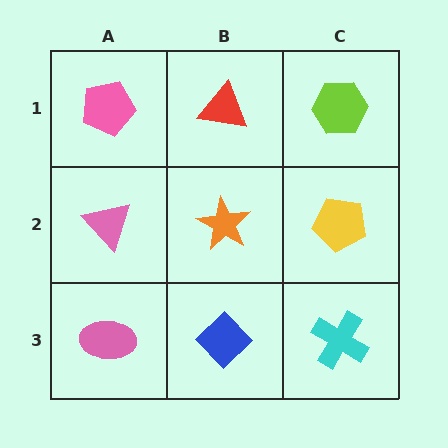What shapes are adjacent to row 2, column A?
A pink pentagon (row 1, column A), a pink ellipse (row 3, column A), an orange star (row 2, column B).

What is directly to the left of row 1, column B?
A pink pentagon.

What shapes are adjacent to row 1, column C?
A yellow pentagon (row 2, column C), a red triangle (row 1, column B).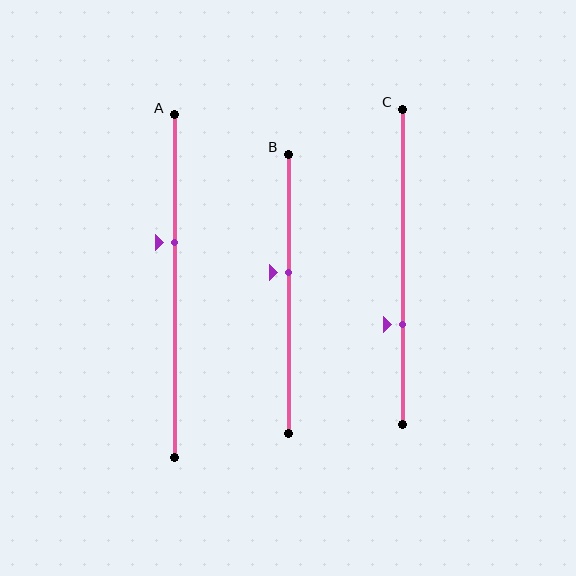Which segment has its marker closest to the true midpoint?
Segment B has its marker closest to the true midpoint.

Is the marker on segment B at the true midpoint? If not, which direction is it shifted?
No, the marker on segment B is shifted upward by about 7% of the segment length.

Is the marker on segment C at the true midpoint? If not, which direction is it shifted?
No, the marker on segment C is shifted downward by about 18% of the segment length.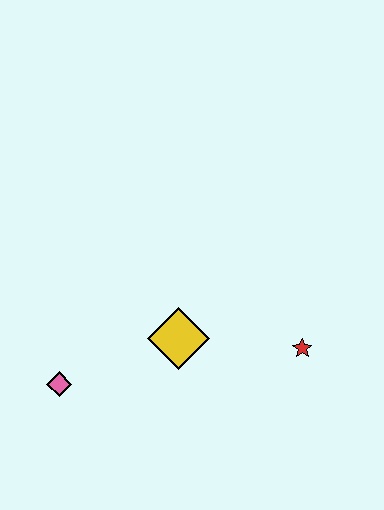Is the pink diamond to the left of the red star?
Yes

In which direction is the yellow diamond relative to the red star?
The yellow diamond is to the left of the red star.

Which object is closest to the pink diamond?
The yellow diamond is closest to the pink diamond.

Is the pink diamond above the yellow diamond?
No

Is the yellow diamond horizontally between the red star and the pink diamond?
Yes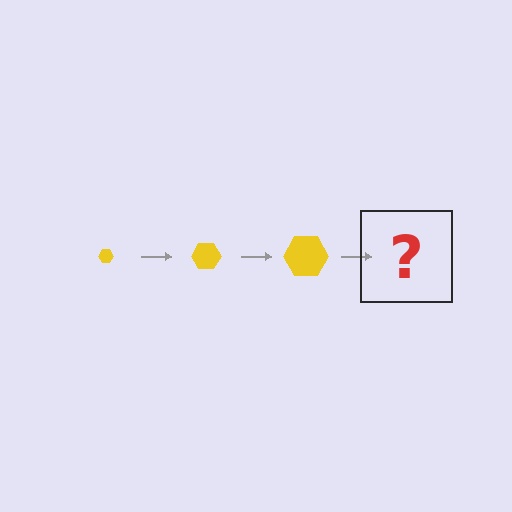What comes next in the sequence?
The next element should be a yellow hexagon, larger than the previous one.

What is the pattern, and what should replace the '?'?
The pattern is that the hexagon gets progressively larger each step. The '?' should be a yellow hexagon, larger than the previous one.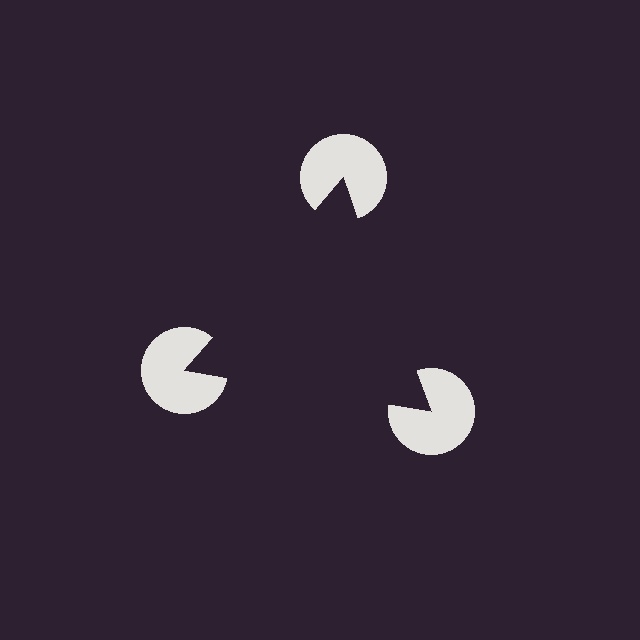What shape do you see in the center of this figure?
An illusory triangle — its edges are inferred from the aligned wedge cuts in the pac-man discs, not physically drawn.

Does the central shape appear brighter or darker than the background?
It typically appears slightly darker than the background, even though no actual brightness change is drawn.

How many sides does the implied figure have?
3 sides.